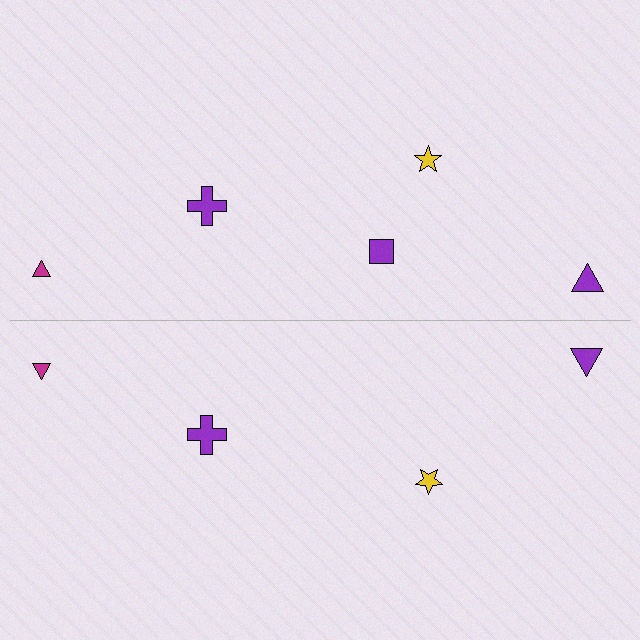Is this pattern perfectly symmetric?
No, the pattern is not perfectly symmetric. A purple square is missing from the bottom side.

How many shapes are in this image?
There are 9 shapes in this image.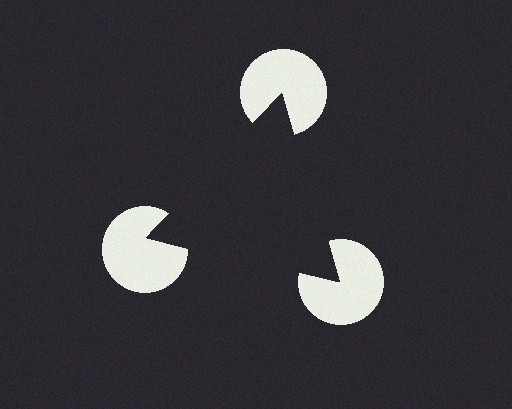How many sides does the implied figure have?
3 sides.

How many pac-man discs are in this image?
There are 3 — one at each vertex of the illusory triangle.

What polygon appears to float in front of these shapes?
An illusory triangle — its edges are inferred from the aligned wedge cuts in the pac-man discs, not physically drawn.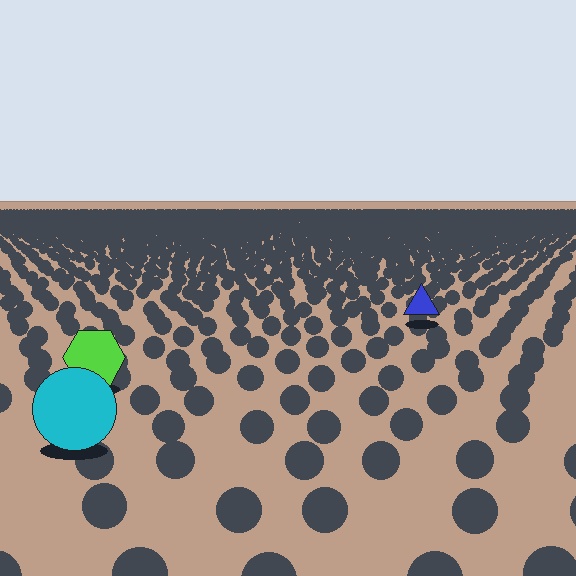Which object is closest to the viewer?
The cyan circle is closest. The texture marks near it are larger and more spread out.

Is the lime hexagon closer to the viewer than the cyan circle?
No. The cyan circle is closer — you can tell from the texture gradient: the ground texture is coarser near it.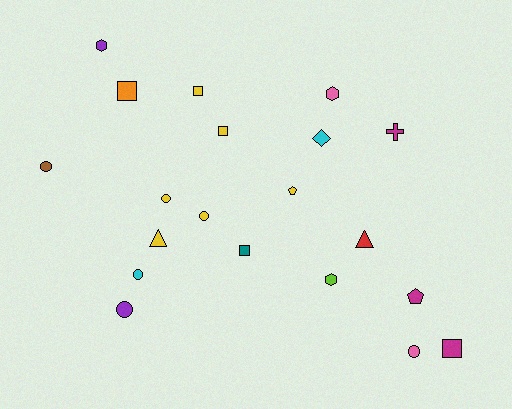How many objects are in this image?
There are 20 objects.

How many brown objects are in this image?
There is 1 brown object.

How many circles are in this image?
There are 6 circles.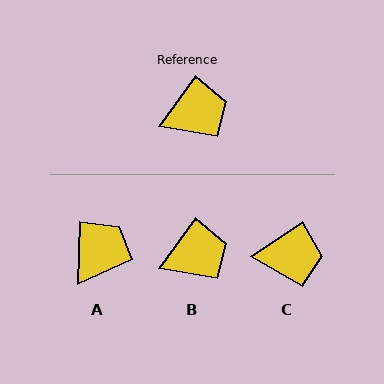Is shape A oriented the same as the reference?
No, it is off by about 35 degrees.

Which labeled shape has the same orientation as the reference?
B.